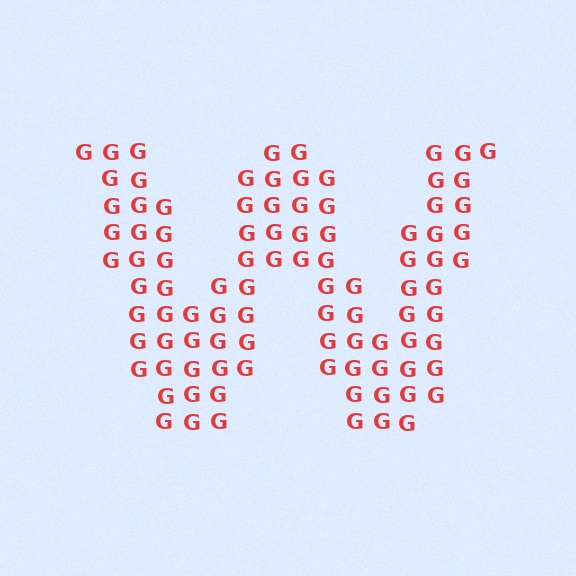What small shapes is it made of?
It is made of small letter G's.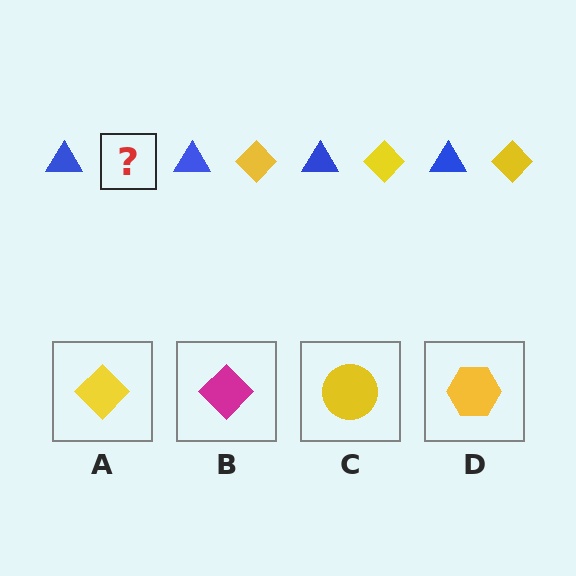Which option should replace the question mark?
Option A.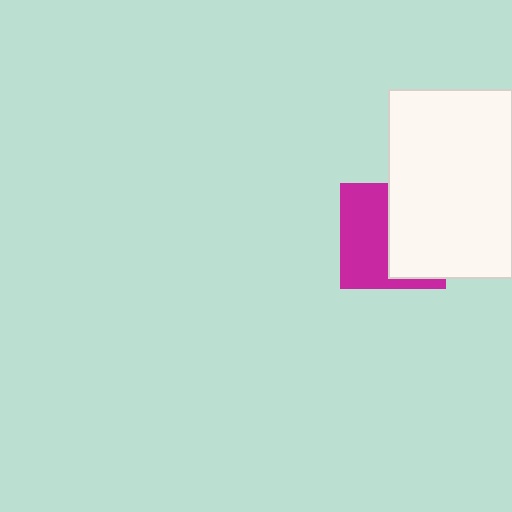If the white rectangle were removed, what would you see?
You would see the complete magenta square.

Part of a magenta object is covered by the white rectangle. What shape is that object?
It is a square.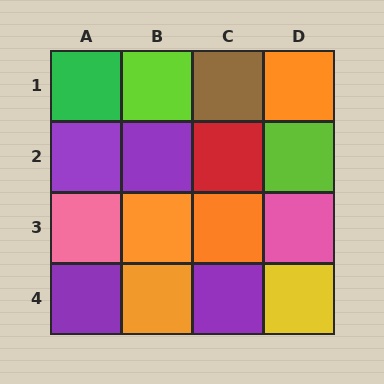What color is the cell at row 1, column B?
Lime.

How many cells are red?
1 cell is red.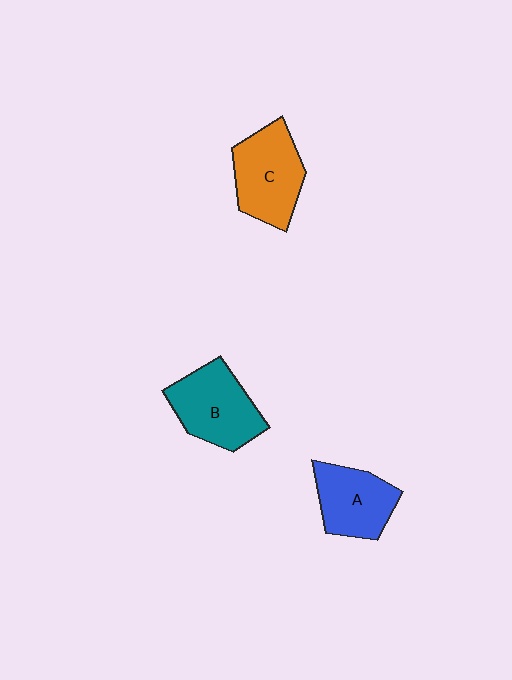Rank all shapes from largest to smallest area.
From largest to smallest: B (teal), C (orange), A (blue).